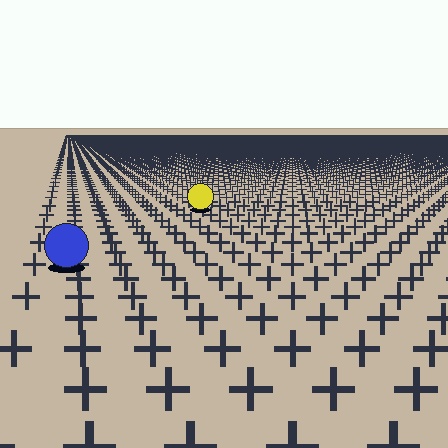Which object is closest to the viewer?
The blue circle is closest. The texture marks near it are larger and more spread out.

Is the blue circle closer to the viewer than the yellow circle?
Yes. The blue circle is closer — you can tell from the texture gradient: the ground texture is coarser near it.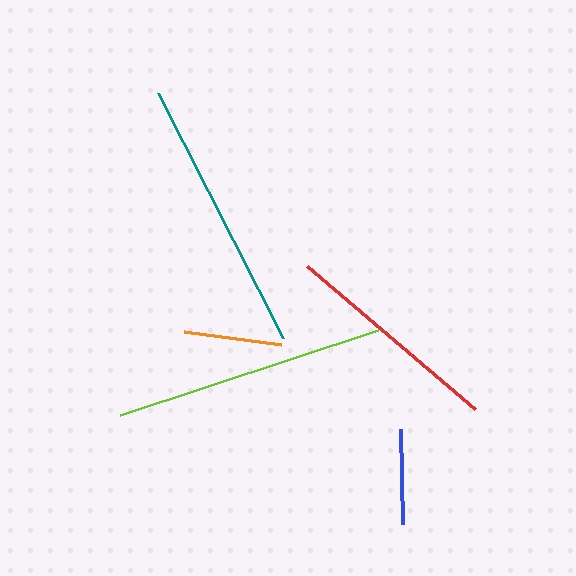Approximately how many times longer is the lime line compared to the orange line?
The lime line is approximately 2.8 times the length of the orange line.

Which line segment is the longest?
The teal line is the longest at approximately 275 pixels.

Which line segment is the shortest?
The blue line is the shortest at approximately 95 pixels.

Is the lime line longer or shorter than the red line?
The lime line is longer than the red line.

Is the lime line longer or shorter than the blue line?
The lime line is longer than the blue line.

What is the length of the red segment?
The red segment is approximately 221 pixels long.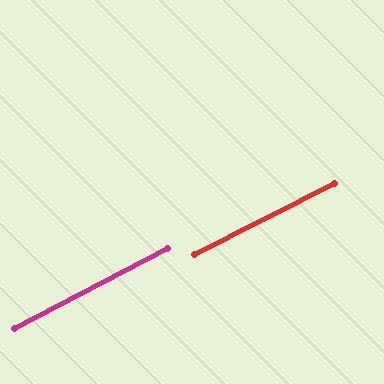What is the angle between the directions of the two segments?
Approximately 1 degree.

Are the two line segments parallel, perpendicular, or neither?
Parallel — their directions differ by only 0.7°.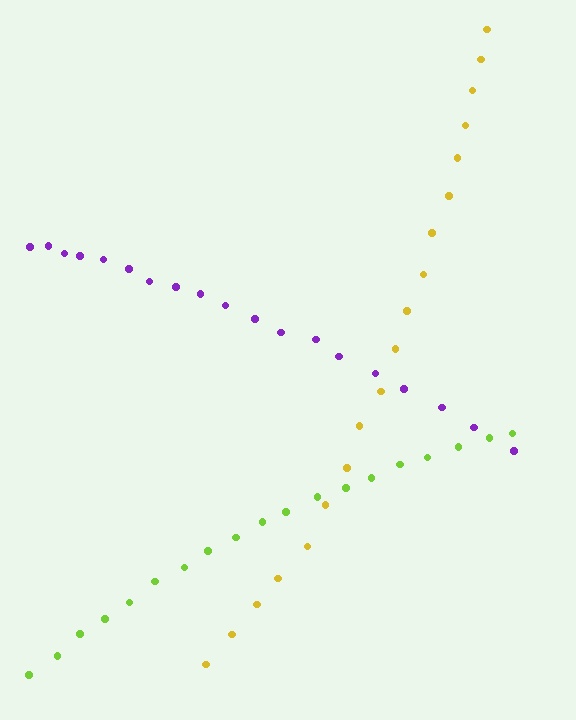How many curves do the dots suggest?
There are 3 distinct paths.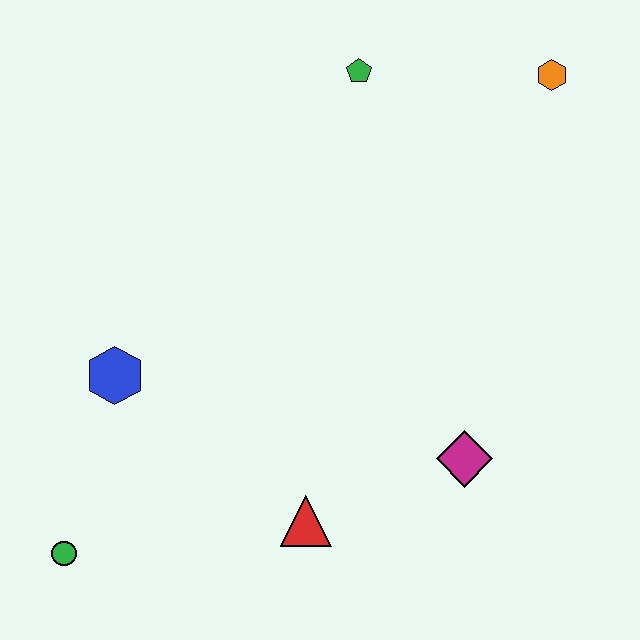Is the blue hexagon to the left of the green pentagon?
Yes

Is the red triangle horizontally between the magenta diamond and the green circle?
Yes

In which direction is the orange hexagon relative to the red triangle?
The orange hexagon is above the red triangle.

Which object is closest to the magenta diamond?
The red triangle is closest to the magenta diamond.